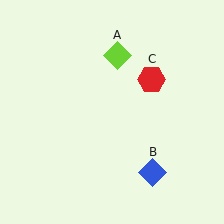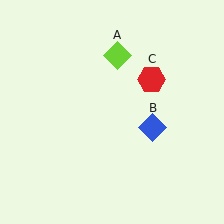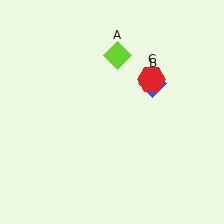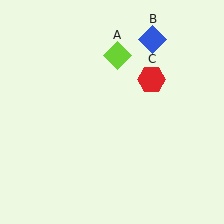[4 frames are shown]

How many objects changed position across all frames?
1 object changed position: blue diamond (object B).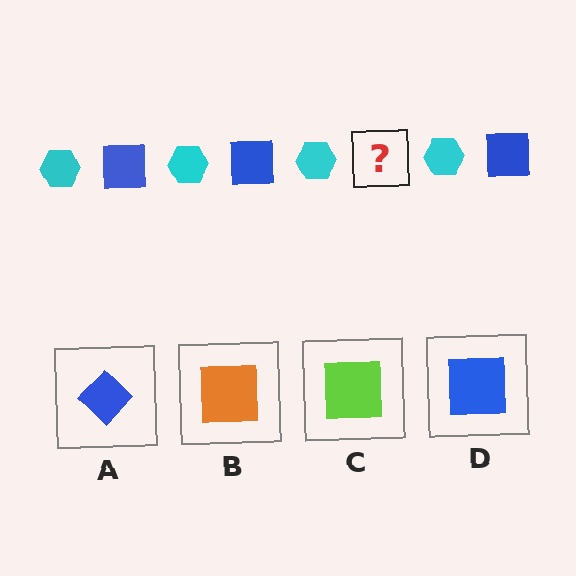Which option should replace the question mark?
Option D.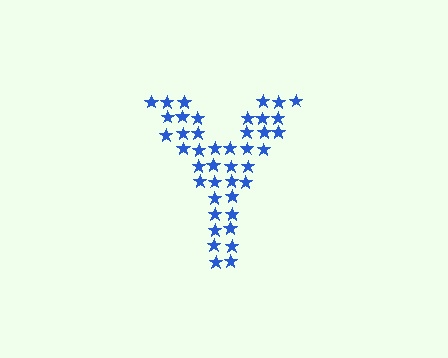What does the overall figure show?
The overall figure shows the letter Y.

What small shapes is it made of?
It is made of small stars.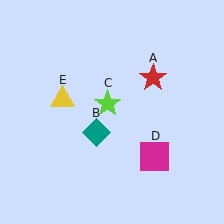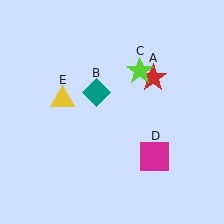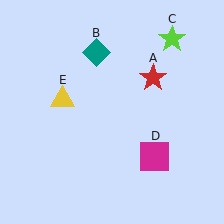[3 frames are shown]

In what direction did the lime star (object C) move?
The lime star (object C) moved up and to the right.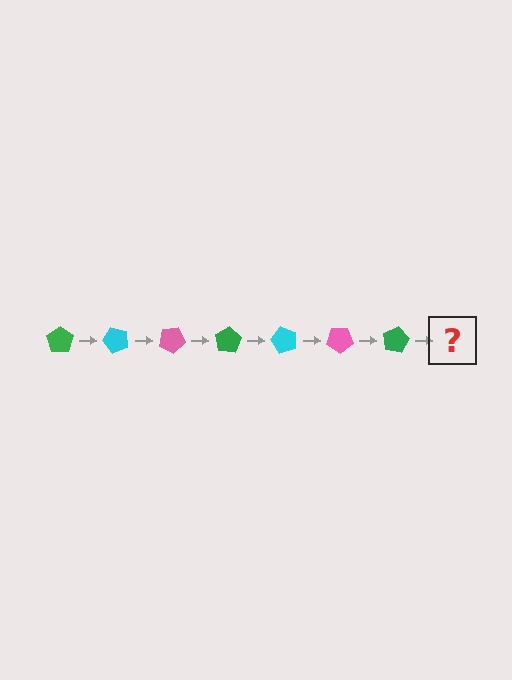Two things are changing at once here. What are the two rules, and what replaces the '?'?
The two rules are that it rotates 50 degrees each step and the color cycles through green, cyan, and pink. The '?' should be a cyan pentagon, rotated 350 degrees from the start.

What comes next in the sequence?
The next element should be a cyan pentagon, rotated 350 degrees from the start.